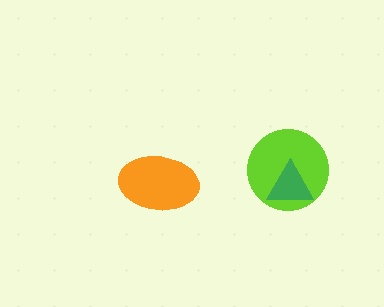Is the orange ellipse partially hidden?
No, no other shape covers it.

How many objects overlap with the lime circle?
1 object overlaps with the lime circle.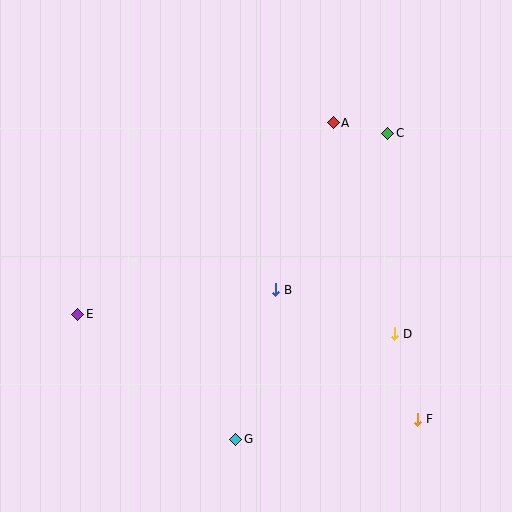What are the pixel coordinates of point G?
Point G is at (235, 439).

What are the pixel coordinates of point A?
Point A is at (333, 123).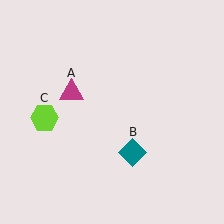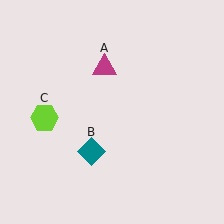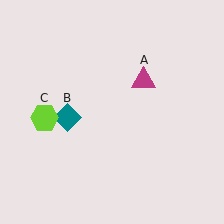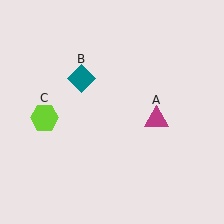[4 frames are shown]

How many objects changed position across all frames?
2 objects changed position: magenta triangle (object A), teal diamond (object B).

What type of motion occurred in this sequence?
The magenta triangle (object A), teal diamond (object B) rotated clockwise around the center of the scene.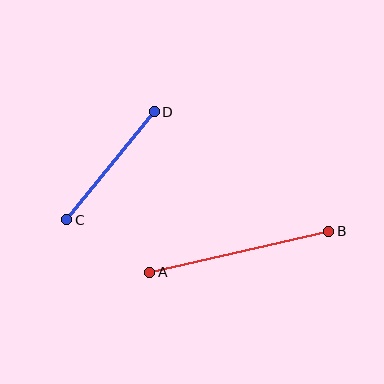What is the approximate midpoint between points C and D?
The midpoint is at approximately (111, 166) pixels.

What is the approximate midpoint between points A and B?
The midpoint is at approximately (239, 252) pixels.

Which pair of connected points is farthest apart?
Points A and B are farthest apart.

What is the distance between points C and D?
The distance is approximately 139 pixels.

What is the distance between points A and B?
The distance is approximately 184 pixels.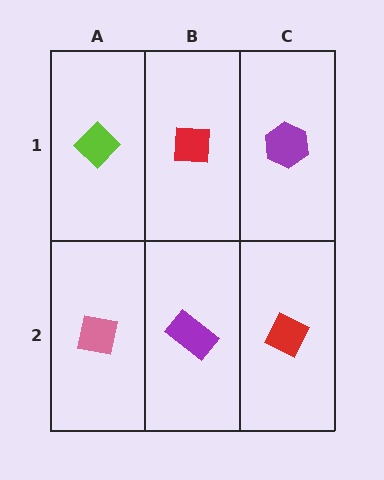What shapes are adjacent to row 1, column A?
A pink square (row 2, column A), a red square (row 1, column B).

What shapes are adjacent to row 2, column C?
A purple hexagon (row 1, column C), a purple rectangle (row 2, column B).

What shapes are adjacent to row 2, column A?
A lime diamond (row 1, column A), a purple rectangle (row 2, column B).